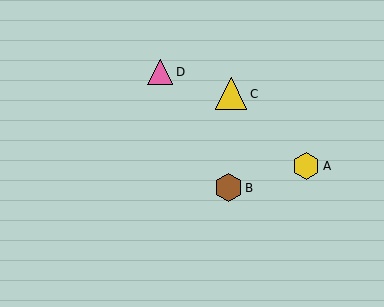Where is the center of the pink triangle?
The center of the pink triangle is at (160, 72).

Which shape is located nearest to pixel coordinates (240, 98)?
The yellow triangle (labeled C) at (231, 94) is nearest to that location.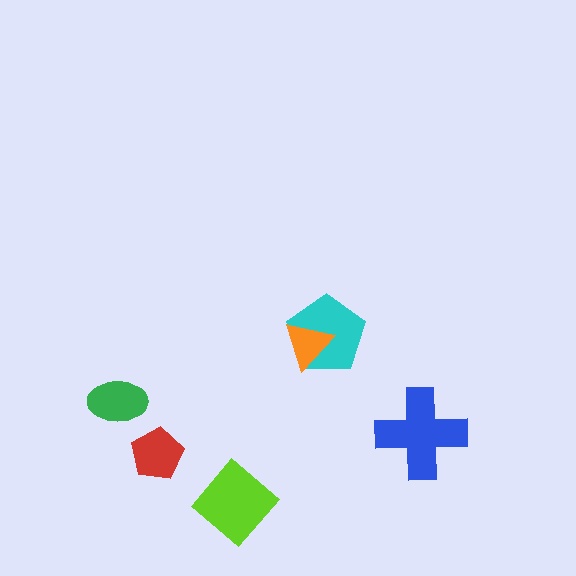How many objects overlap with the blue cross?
0 objects overlap with the blue cross.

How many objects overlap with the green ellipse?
0 objects overlap with the green ellipse.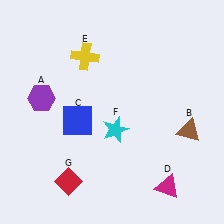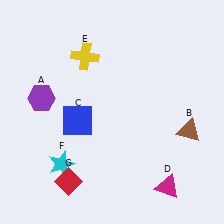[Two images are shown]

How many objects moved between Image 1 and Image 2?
1 object moved between the two images.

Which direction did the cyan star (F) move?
The cyan star (F) moved left.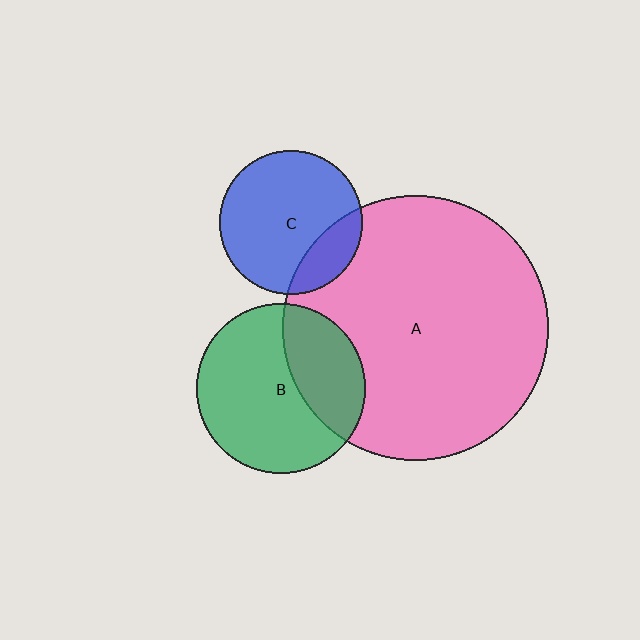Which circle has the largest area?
Circle A (pink).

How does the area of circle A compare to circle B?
Approximately 2.5 times.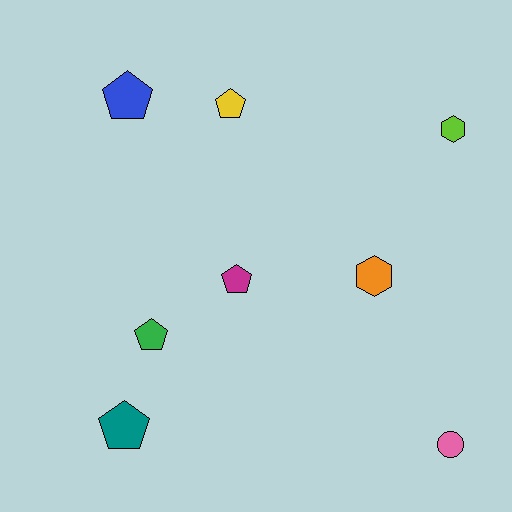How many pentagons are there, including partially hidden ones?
There are 5 pentagons.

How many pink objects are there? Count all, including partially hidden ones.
There is 1 pink object.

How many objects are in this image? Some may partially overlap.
There are 8 objects.